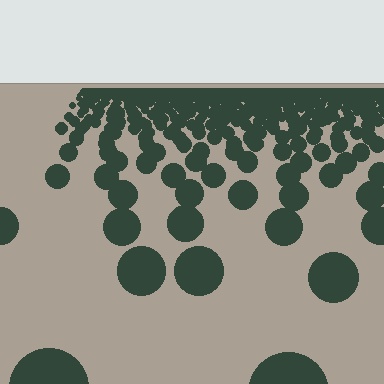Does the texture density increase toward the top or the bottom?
Density increases toward the top.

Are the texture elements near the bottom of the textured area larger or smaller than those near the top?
Larger. Near the bottom, elements are closer to the viewer and appear at a bigger on-screen size.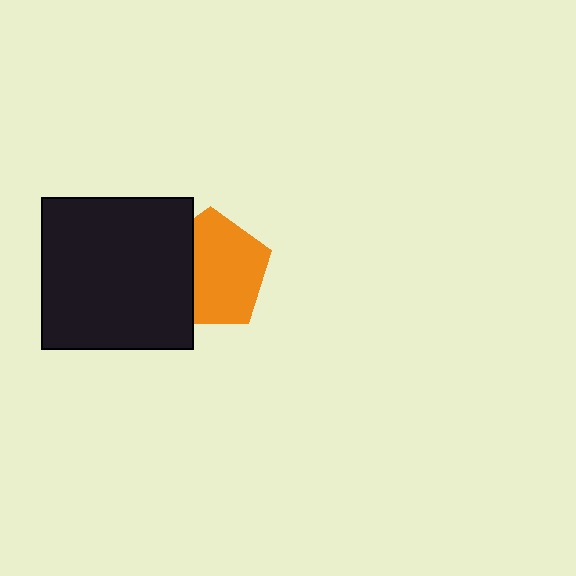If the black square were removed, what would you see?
You would see the complete orange pentagon.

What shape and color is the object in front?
The object in front is a black square.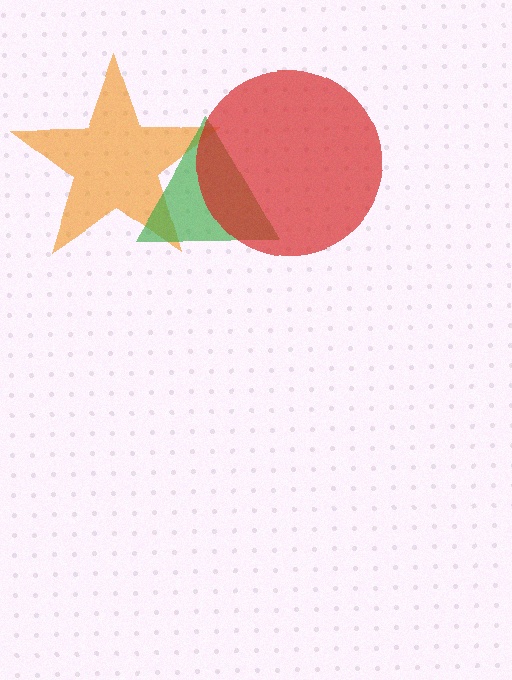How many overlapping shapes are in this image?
There are 3 overlapping shapes in the image.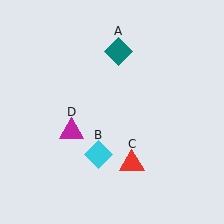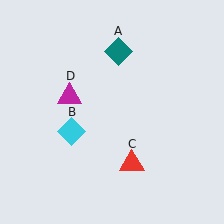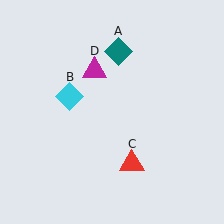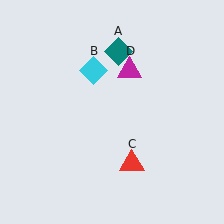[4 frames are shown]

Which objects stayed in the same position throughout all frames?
Teal diamond (object A) and red triangle (object C) remained stationary.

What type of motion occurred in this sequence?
The cyan diamond (object B), magenta triangle (object D) rotated clockwise around the center of the scene.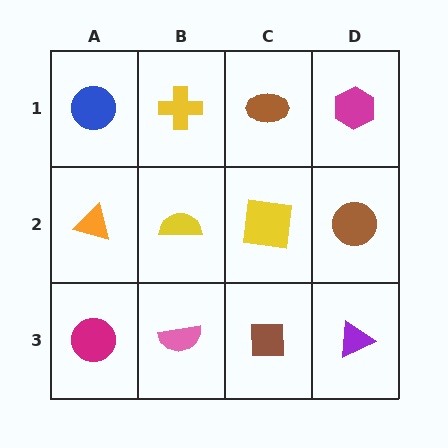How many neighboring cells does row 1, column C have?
3.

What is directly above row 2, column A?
A blue circle.